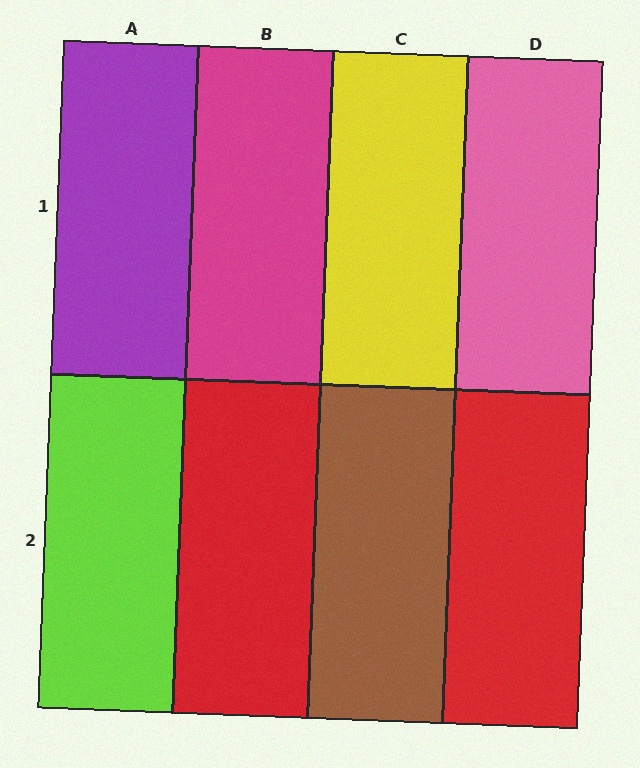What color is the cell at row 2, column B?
Red.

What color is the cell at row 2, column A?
Lime.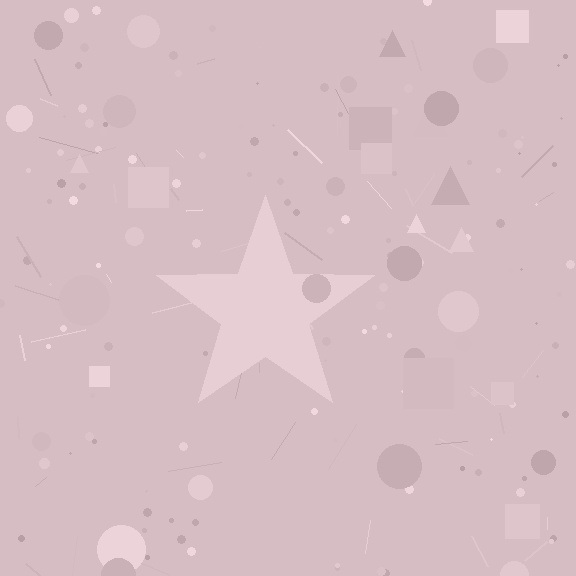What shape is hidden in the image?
A star is hidden in the image.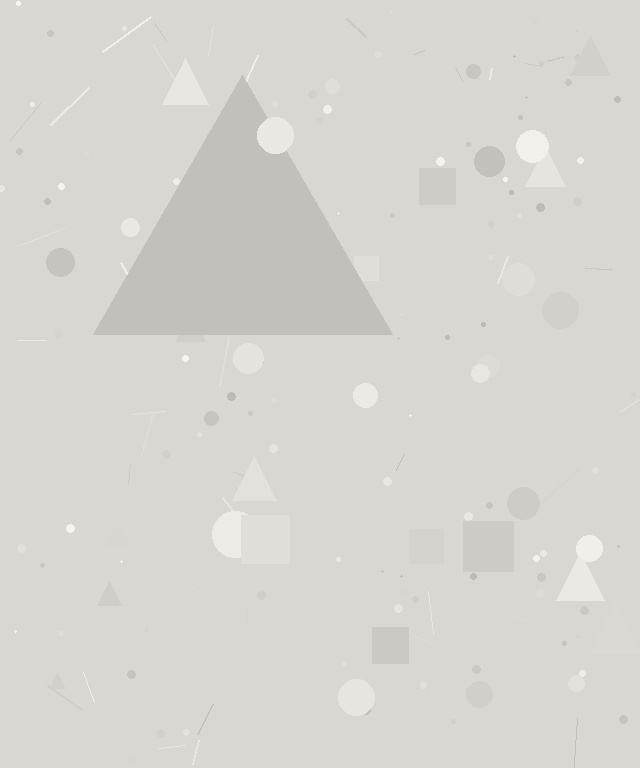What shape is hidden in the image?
A triangle is hidden in the image.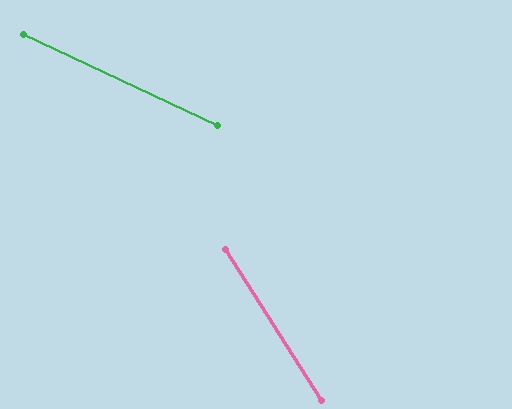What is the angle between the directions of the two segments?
Approximately 32 degrees.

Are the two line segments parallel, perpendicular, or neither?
Neither parallel nor perpendicular — they differ by about 32°.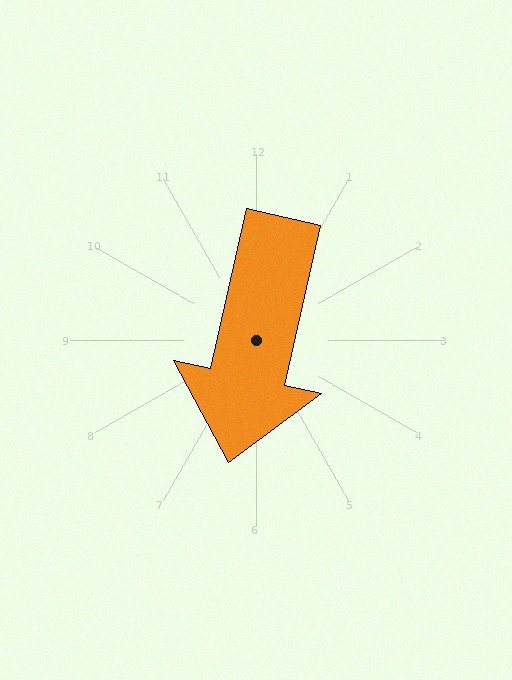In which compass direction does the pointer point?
South.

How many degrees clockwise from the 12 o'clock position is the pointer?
Approximately 193 degrees.